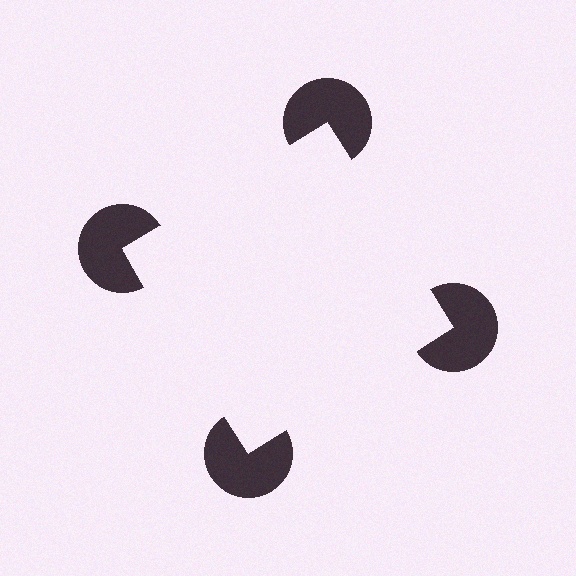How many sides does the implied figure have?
4 sides.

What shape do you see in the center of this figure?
An illusory square — its edges are inferred from the aligned wedge cuts in the pac-man discs, not physically drawn.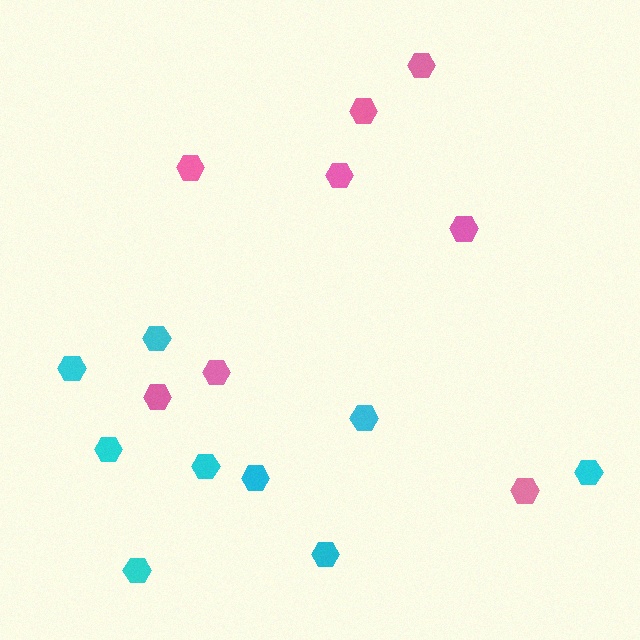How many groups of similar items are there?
There are 2 groups: one group of pink hexagons (8) and one group of cyan hexagons (9).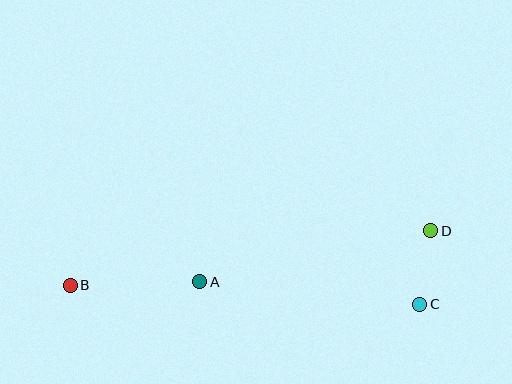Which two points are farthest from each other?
Points B and D are farthest from each other.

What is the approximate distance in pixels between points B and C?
The distance between B and C is approximately 350 pixels.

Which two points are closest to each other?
Points C and D are closest to each other.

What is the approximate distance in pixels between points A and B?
The distance between A and B is approximately 130 pixels.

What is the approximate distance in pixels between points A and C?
The distance between A and C is approximately 221 pixels.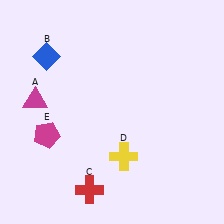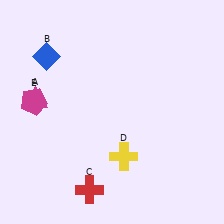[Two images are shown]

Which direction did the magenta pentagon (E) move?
The magenta pentagon (E) moved up.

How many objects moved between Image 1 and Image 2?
1 object moved between the two images.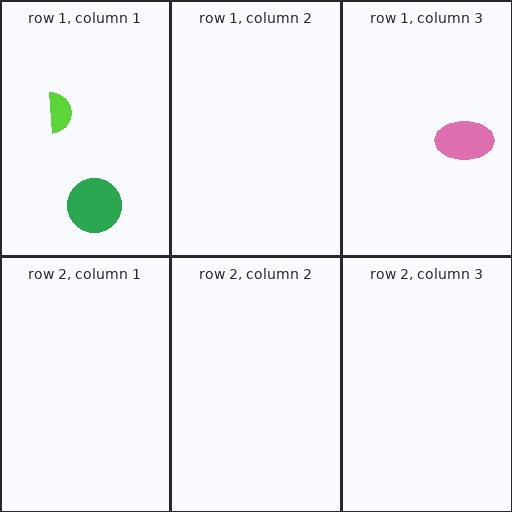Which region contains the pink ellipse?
The row 1, column 3 region.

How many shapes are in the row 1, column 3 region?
1.